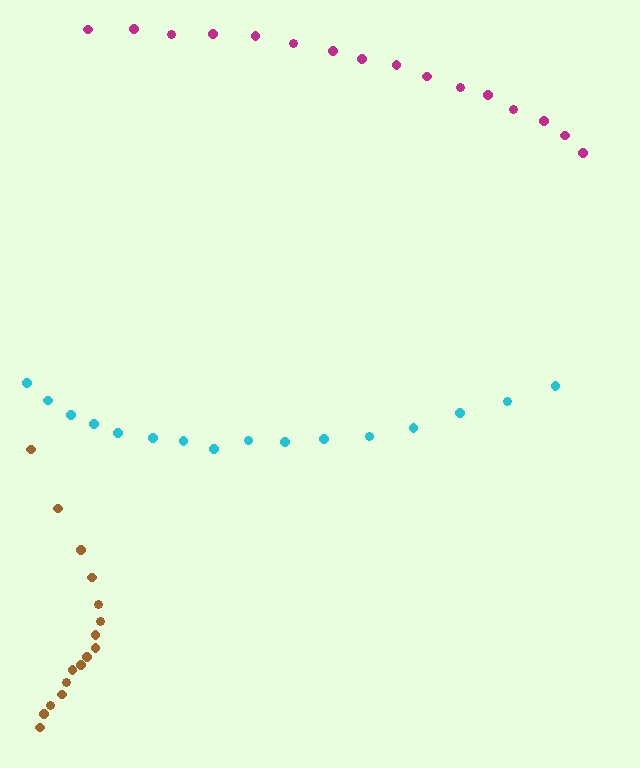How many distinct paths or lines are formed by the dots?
There are 3 distinct paths.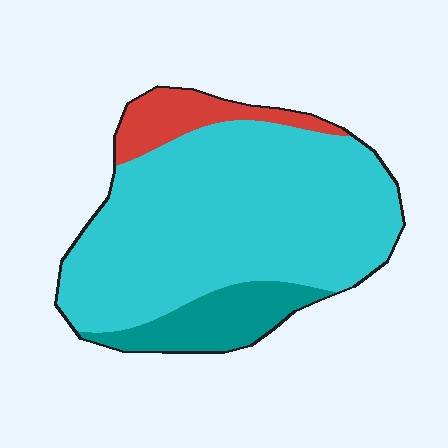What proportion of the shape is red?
Red covers about 10% of the shape.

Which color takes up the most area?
Cyan, at roughly 75%.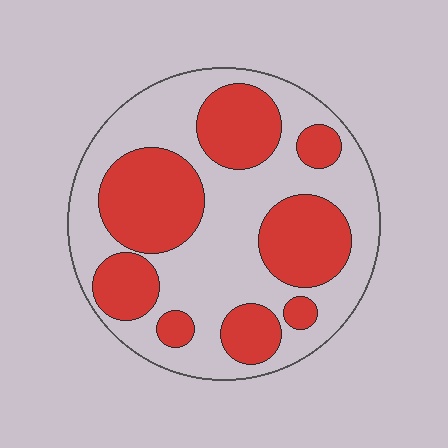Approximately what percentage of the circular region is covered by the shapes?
Approximately 40%.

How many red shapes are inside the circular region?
8.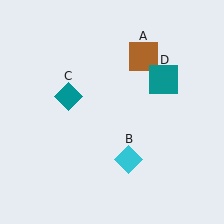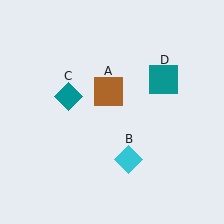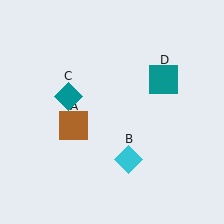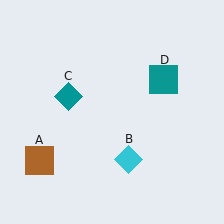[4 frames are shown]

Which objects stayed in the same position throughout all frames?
Cyan diamond (object B) and teal diamond (object C) and teal square (object D) remained stationary.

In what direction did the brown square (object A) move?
The brown square (object A) moved down and to the left.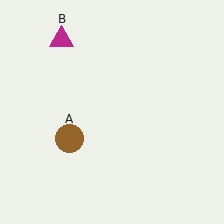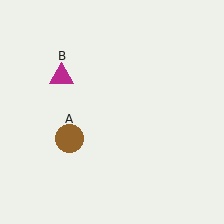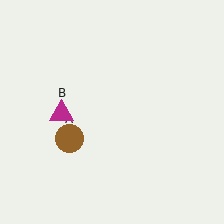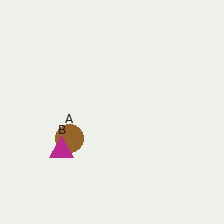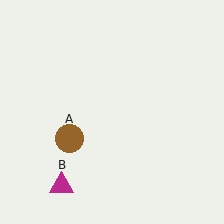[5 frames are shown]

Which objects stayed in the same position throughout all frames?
Brown circle (object A) remained stationary.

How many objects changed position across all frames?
1 object changed position: magenta triangle (object B).